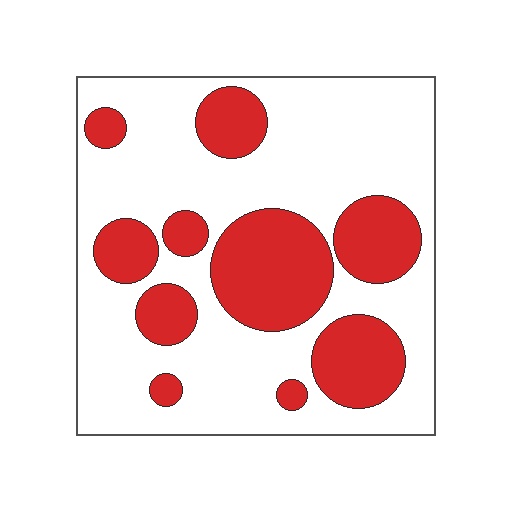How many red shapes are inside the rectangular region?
10.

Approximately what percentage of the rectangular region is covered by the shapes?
Approximately 30%.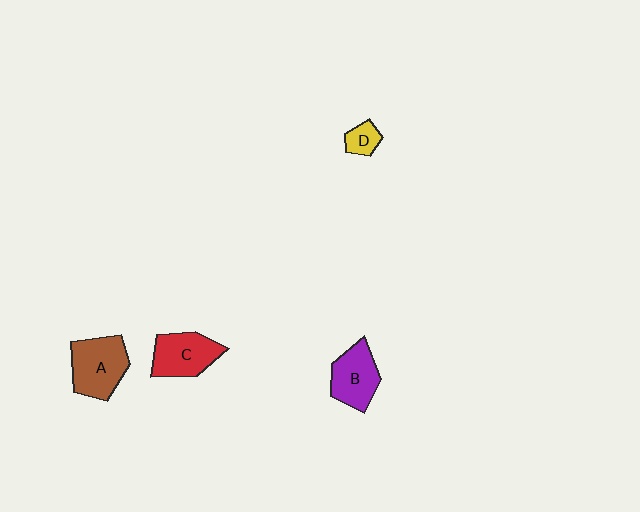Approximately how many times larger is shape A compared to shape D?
Approximately 3.1 times.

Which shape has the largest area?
Shape A (brown).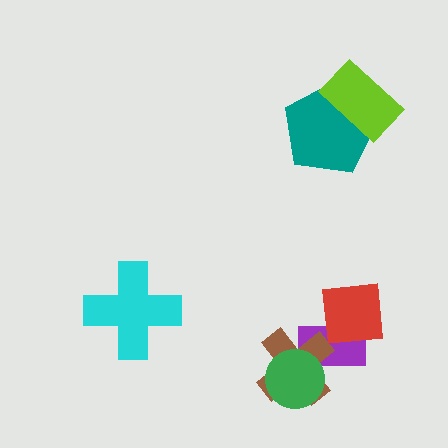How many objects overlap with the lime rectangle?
1 object overlaps with the lime rectangle.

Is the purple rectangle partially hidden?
Yes, it is partially covered by another shape.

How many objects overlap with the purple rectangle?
3 objects overlap with the purple rectangle.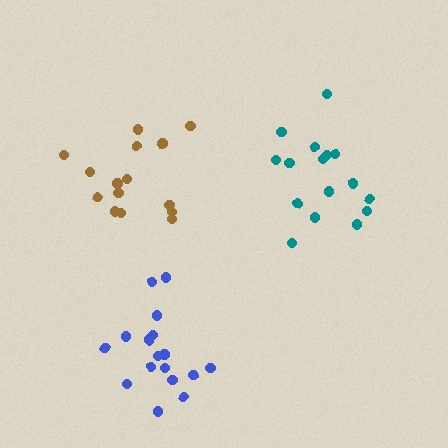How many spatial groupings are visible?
There are 3 spatial groupings.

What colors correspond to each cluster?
The clusters are colored: brown, teal, blue.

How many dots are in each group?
Group 1: 15 dots, Group 2: 16 dots, Group 3: 17 dots (48 total).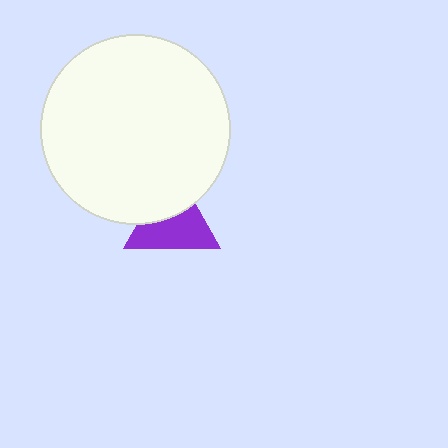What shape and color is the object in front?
The object in front is a white circle.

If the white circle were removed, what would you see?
You would see the complete purple triangle.